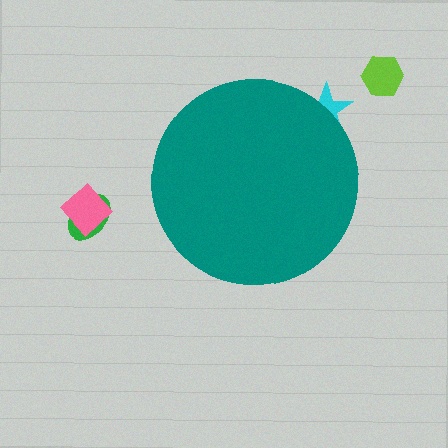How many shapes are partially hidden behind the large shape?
1 shape is partially hidden.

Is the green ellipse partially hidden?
No, the green ellipse is fully visible.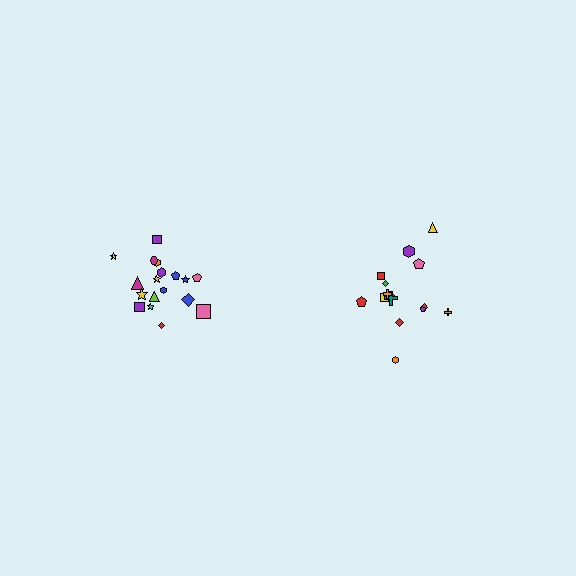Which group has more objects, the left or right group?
The left group.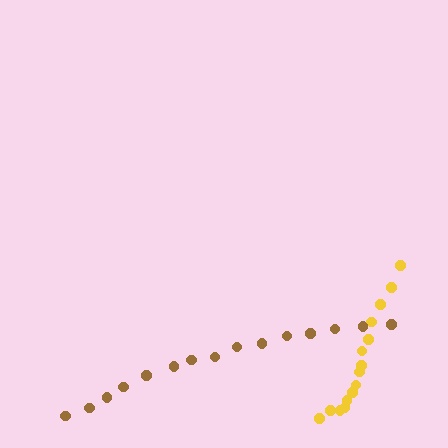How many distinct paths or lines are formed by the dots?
There are 2 distinct paths.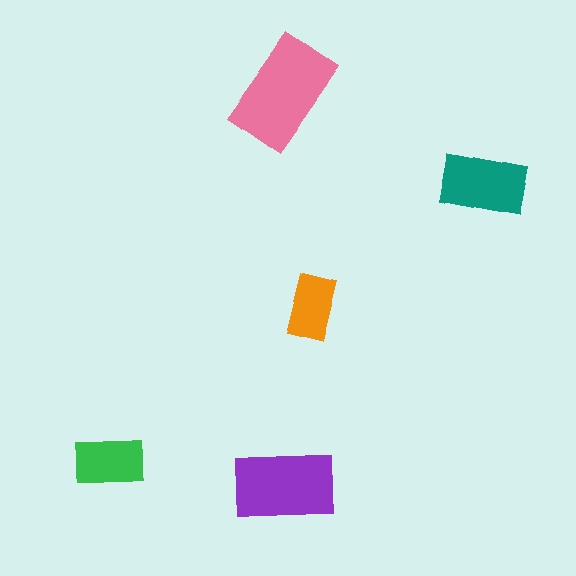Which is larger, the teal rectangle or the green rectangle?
The teal one.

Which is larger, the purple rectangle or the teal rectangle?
The purple one.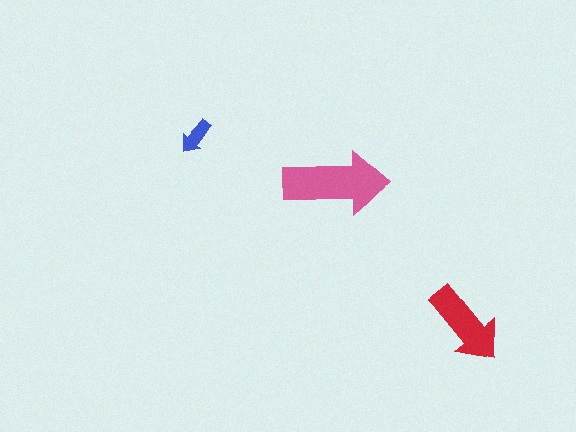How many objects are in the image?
There are 3 objects in the image.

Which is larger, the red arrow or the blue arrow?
The red one.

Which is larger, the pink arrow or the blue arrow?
The pink one.